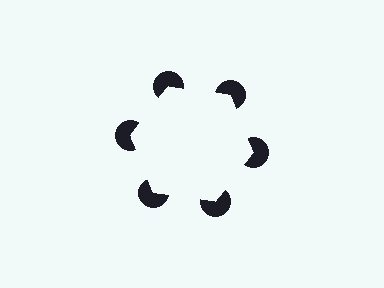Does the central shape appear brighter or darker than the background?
It typically appears slightly brighter than the background, even though no actual brightness change is drawn.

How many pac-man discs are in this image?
There are 6 — one at each vertex of the illusory hexagon.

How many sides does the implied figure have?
6 sides.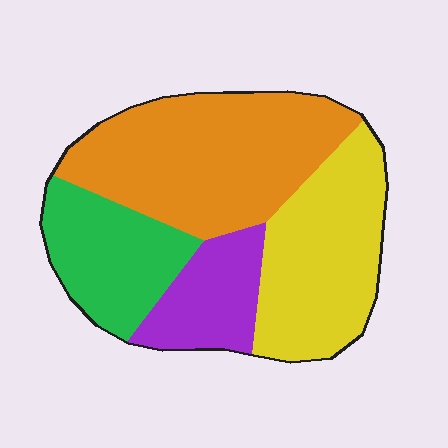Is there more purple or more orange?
Orange.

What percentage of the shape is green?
Green takes up between a sixth and a third of the shape.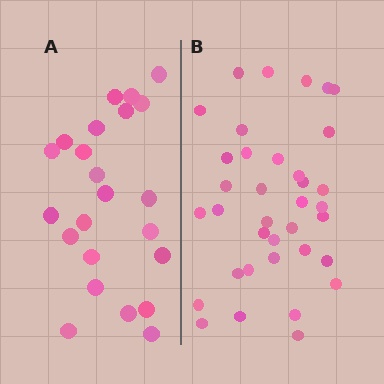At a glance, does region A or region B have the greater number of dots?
Region B (the right region) has more dots.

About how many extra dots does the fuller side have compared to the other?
Region B has approximately 15 more dots than region A.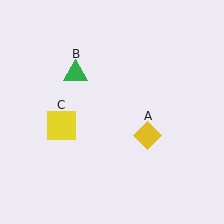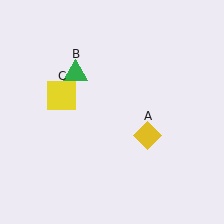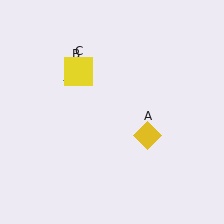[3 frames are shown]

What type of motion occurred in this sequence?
The yellow square (object C) rotated clockwise around the center of the scene.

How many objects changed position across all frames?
1 object changed position: yellow square (object C).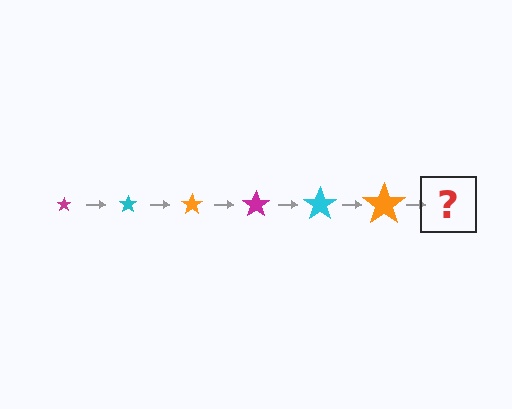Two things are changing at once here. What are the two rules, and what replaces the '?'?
The two rules are that the star grows larger each step and the color cycles through magenta, cyan, and orange. The '?' should be a magenta star, larger than the previous one.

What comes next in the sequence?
The next element should be a magenta star, larger than the previous one.